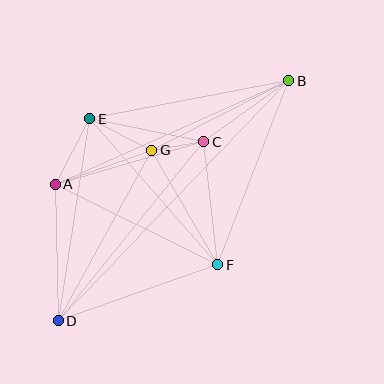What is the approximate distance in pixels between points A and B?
The distance between A and B is approximately 256 pixels.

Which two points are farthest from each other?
Points B and D are farthest from each other.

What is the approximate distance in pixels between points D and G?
The distance between D and G is approximately 195 pixels.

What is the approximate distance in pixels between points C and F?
The distance between C and F is approximately 124 pixels.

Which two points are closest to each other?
Points C and G are closest to each other.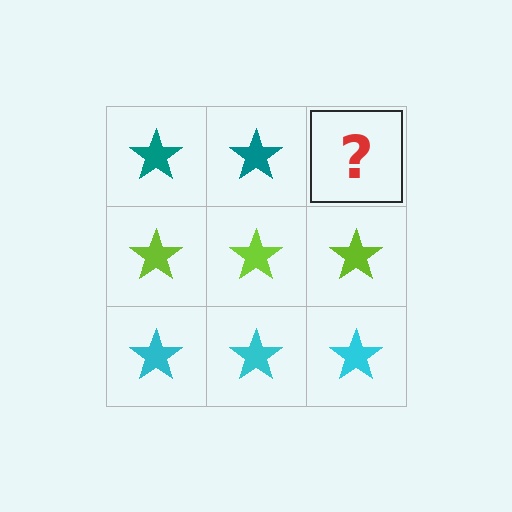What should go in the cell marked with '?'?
The missing cell should contain a teal star.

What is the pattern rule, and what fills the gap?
The rule is that each row has a consistent color. The gap should be filled with a teal star.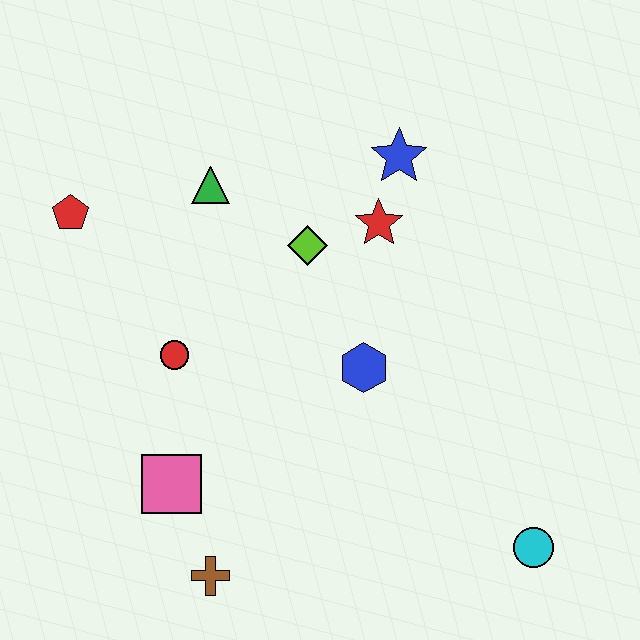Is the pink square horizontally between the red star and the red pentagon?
Yes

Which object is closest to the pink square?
The brown cross is closest to the pink square.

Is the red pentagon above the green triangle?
No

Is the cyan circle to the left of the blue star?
No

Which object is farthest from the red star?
The brown cross is farthest from the red star.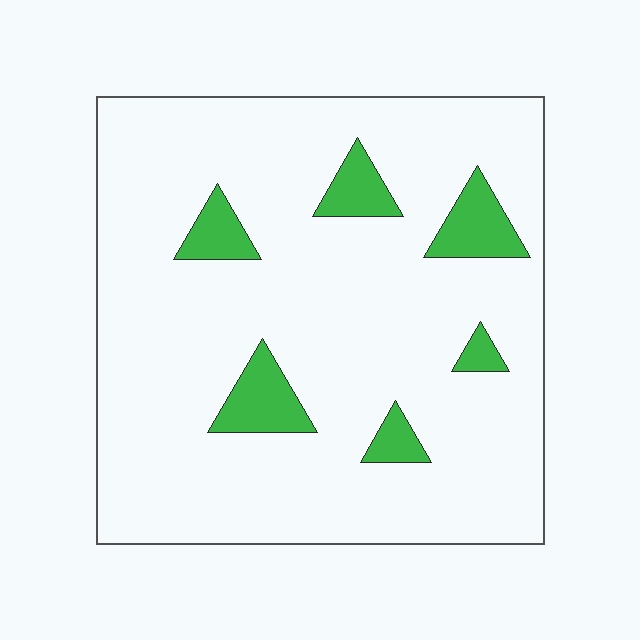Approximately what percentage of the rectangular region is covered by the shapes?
Approximately 10%.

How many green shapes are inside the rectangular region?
6.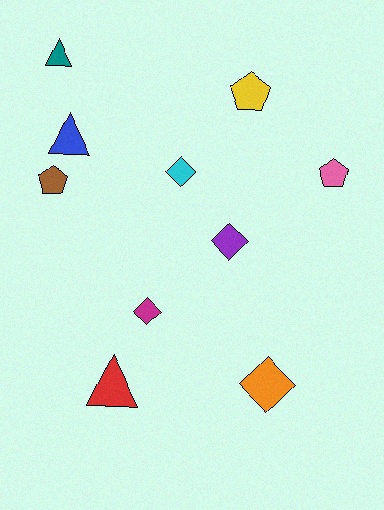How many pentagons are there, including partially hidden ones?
There are 3 pentagons.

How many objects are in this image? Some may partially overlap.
There are 10 objects.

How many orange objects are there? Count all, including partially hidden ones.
There is 1 orange object.